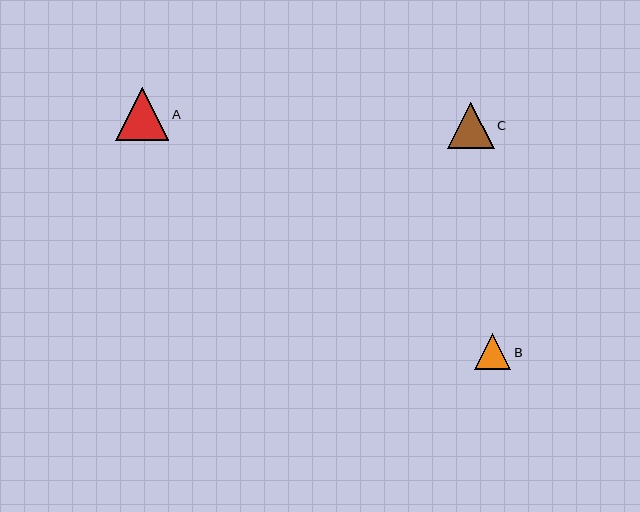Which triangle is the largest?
Triangle A is the largest with a size of approximately 53 pixels.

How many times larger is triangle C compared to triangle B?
Triangle C is approximately 1.3 times the size of triangle B.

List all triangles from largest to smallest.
From largest to smallest: A, C, B.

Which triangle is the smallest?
Triangle B is the smallest with a size of approximately 36 pixels.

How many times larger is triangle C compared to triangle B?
Triangle C is approximately 1.3 times the size of triangle B.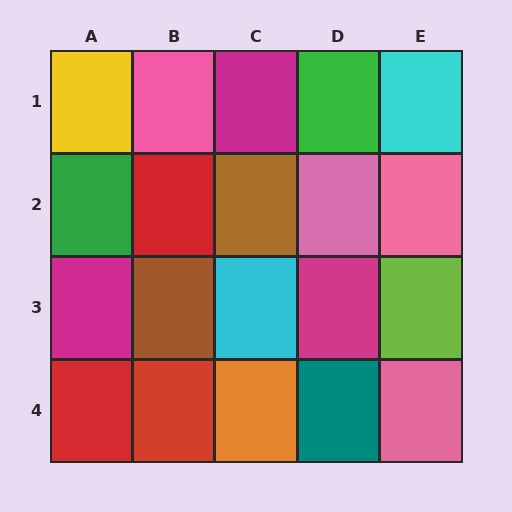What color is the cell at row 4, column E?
Pink.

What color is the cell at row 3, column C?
Cyan.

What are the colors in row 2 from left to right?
Green, red, brown, pink, pink.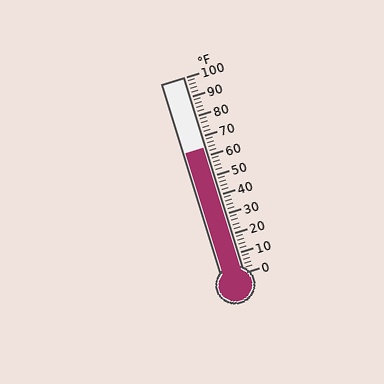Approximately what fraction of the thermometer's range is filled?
The thermometer is filled to approximately 65% of its range.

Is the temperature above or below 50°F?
The temperature is above 50°F.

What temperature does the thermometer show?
The thermometer shows approximately 64°F.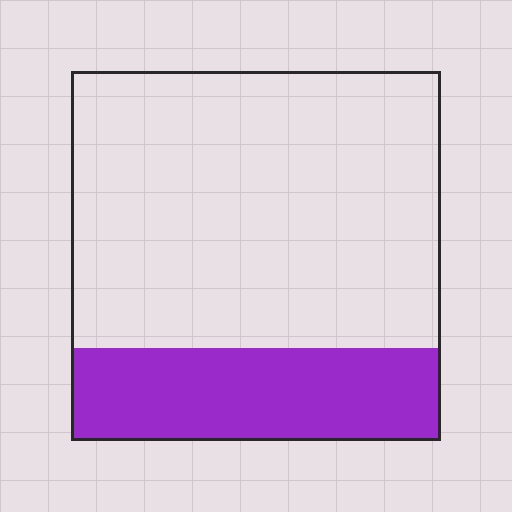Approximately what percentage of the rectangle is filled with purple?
Approximately 25%.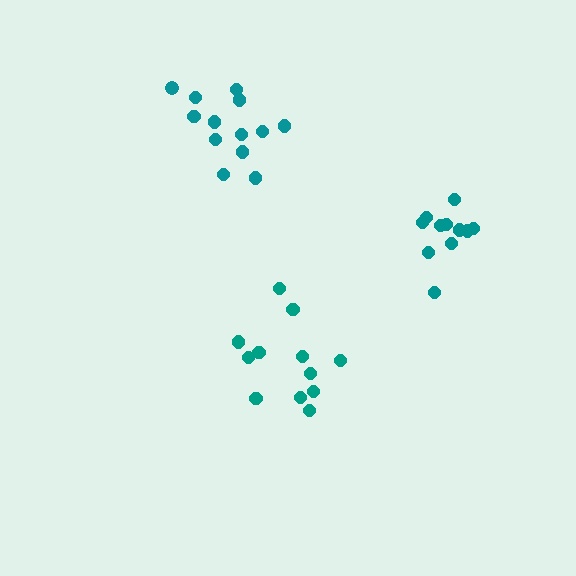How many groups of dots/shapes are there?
There are 3 groups.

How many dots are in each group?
Group 1: 12 dots, Group 2: 11 dots, Group 3: 13 dots (36 total).